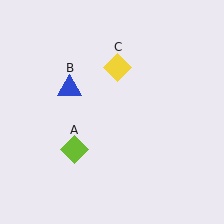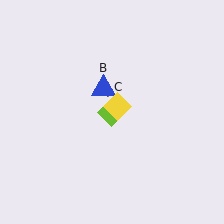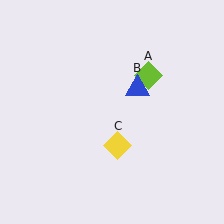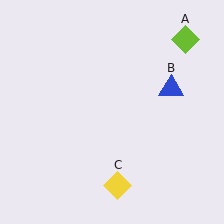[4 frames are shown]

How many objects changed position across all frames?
3 objects changed position: lime diamond (object A), blue triangle (object B), yellow diamond (object C).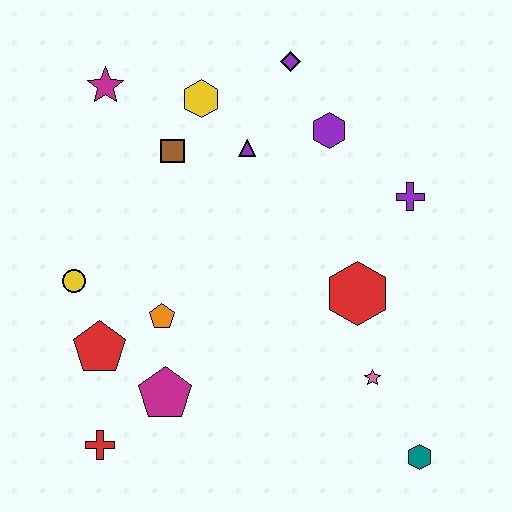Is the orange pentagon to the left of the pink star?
Yes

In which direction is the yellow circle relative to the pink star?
The yellow circle is to the left of the pink star.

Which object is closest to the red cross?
The magenta pentagon is closest to the red cross.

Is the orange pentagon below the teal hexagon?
No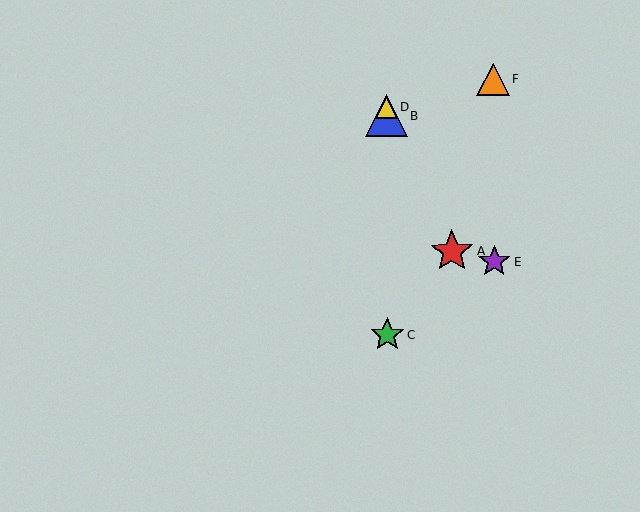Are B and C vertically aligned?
Yes, both are at x≈387.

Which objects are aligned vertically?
Objects B, C, D are aligned vertically.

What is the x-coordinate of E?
Object E is at x≈494.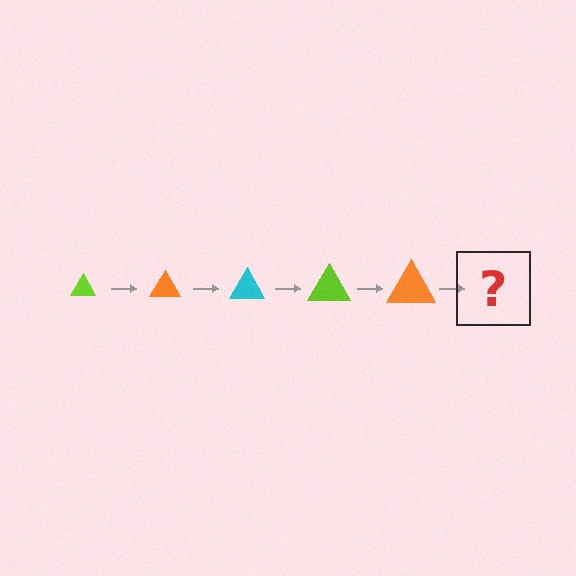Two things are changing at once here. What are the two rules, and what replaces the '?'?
The two rules are that the triangle grows larger each step and the color cycles through lime, orange, and cyan. The '?' should be a cyan triangle, larger than the previous one.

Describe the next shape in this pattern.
It should be a cyan triangle, larger than the previous one.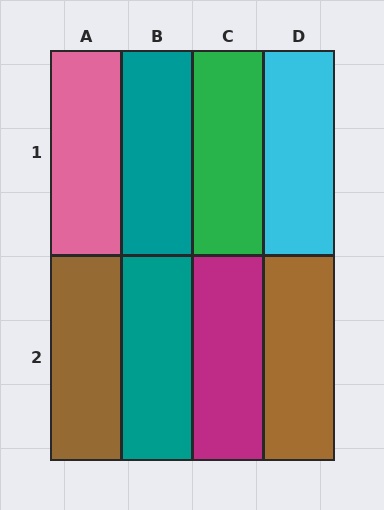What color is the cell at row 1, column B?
Teal.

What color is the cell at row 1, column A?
Pink.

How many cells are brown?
2 cells are brown.